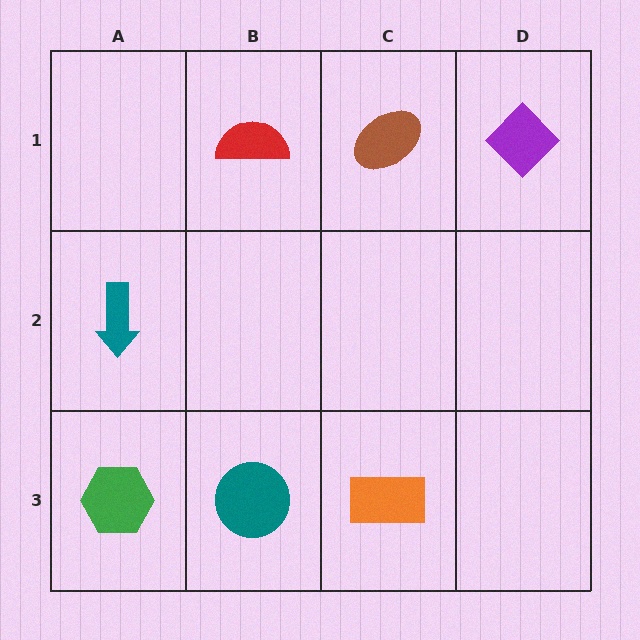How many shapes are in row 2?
1 shape.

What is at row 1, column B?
A red semicircle.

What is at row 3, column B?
A teal circle.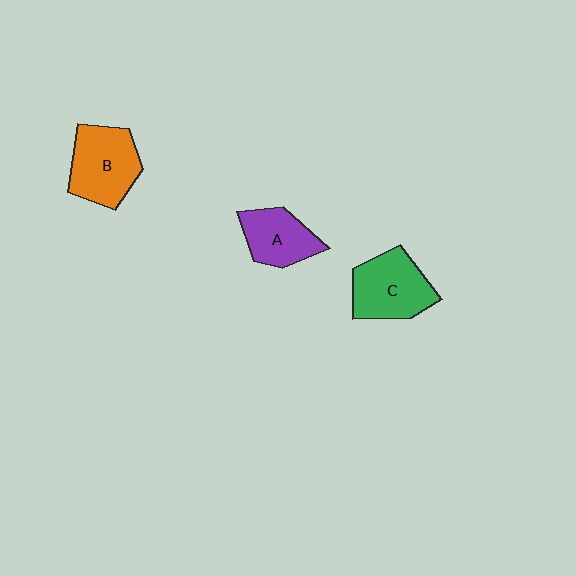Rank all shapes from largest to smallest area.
From largest to smallest: B (orange), C (green), A (purple).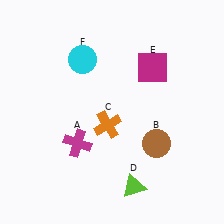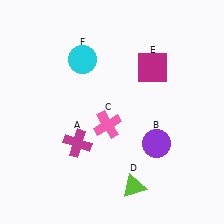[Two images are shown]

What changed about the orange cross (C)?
In Image 1, C is orange. In Image 2, it changed to pink.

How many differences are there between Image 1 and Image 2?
There are 2 differences between the two images.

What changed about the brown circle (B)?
In Image 1, B is brown. In Image 2, it changed to purple.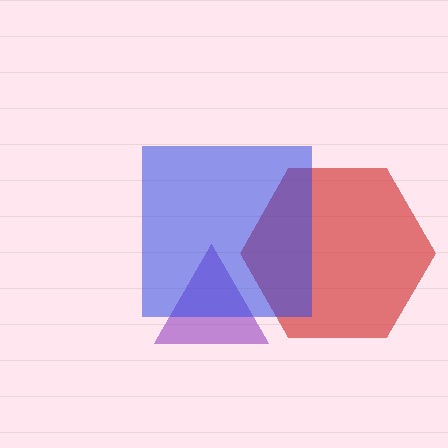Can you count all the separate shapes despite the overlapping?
Yes, there are 3 separate shapes.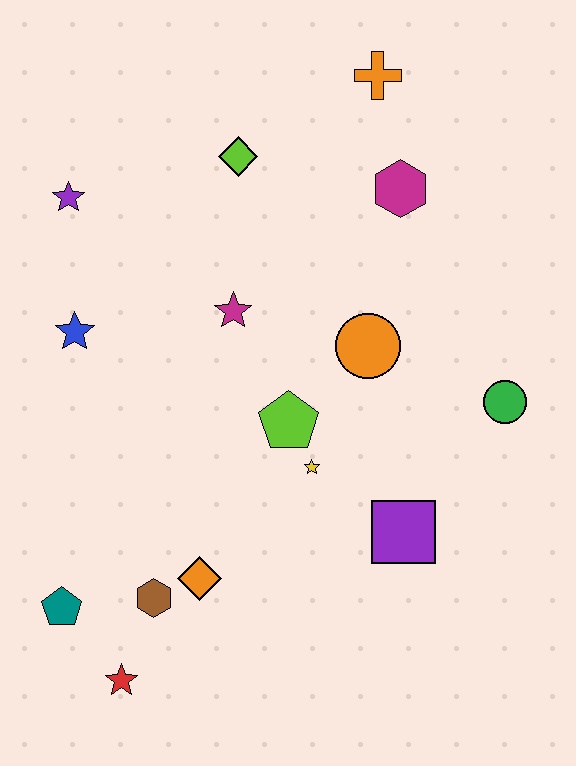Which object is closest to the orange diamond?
The brown hexagon is closest to the orange diamond.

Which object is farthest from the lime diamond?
The red star is farthest from the lime diamond.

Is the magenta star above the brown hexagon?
Yes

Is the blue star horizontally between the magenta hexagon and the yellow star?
No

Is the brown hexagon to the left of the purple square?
Yes